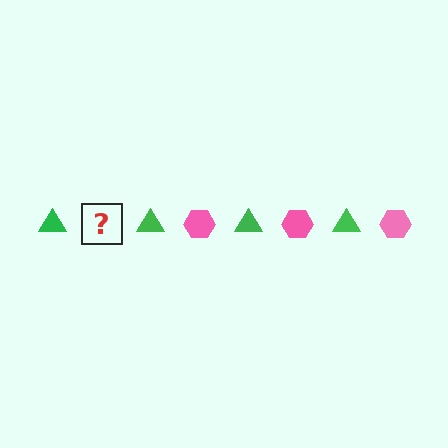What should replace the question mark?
The question mark should be replaced with a pink hexagon.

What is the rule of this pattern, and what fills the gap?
The rule is that the pattern alternates between green triangle and pink hexagon. The gap should be filled with a pink hexagon.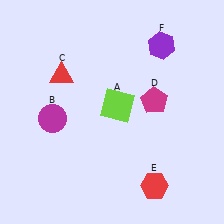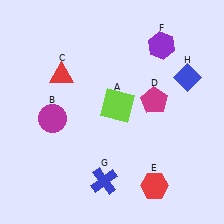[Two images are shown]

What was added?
A blue cross (G), a blue diamond (H) were added in Image 2.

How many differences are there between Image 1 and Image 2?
There are 2 differences between the two images.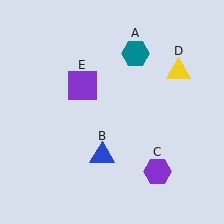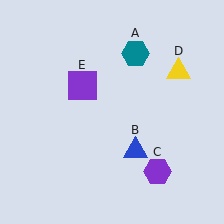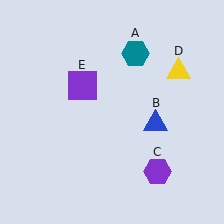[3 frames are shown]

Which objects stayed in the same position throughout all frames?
Teal hexagon (object A) and purple hexagon (object C) and yellow triangle (object D) and purple square (object E) remained stationary.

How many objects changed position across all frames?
1 object changed position: blue triangle (object B).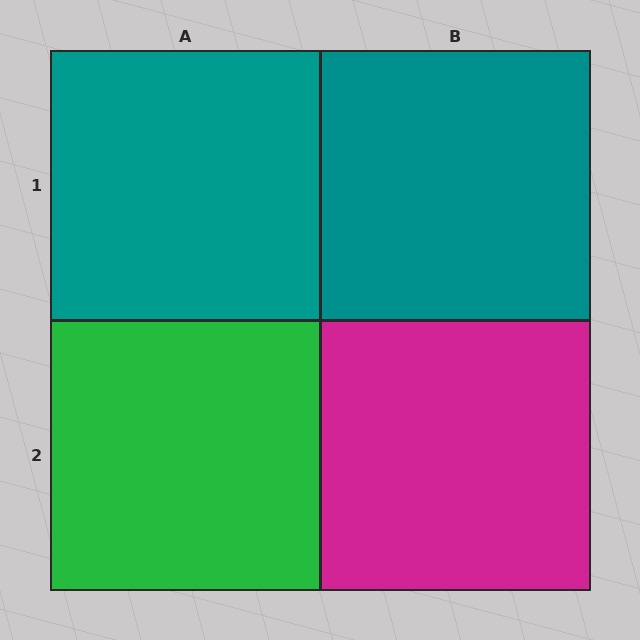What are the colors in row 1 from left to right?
Teal, teal.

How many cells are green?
1 cell is green.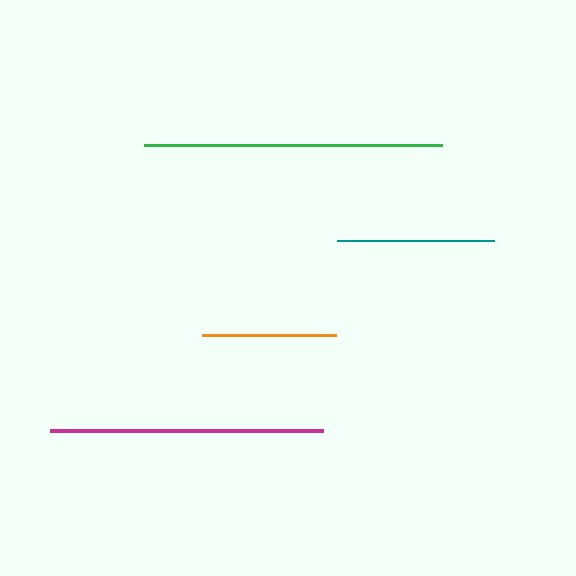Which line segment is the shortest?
The orange line is the shortest at approximately 134 pixels.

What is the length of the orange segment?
The orange segment is approximately 134 pixels long.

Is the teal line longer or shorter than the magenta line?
The magenta line is longer than the teal line.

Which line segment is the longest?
The green line is the longest at approximately 298 pixels.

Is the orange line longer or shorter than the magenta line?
The magenta line is longer than the orange line.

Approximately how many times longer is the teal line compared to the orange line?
The teal line is approximately 1.2 times the length of the orange line.